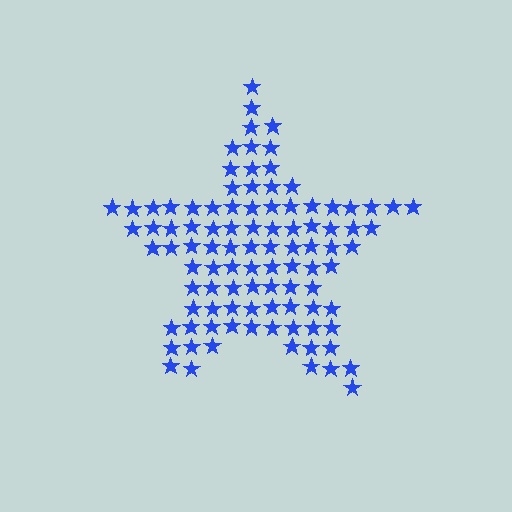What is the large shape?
The large shape is a star.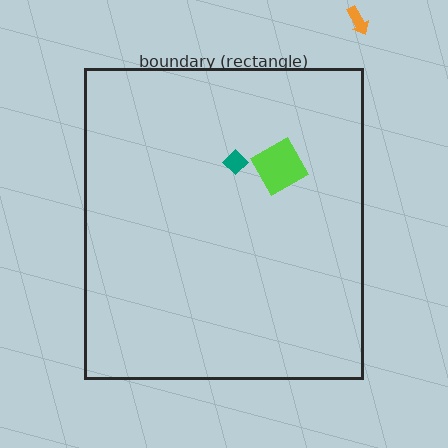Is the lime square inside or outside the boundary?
Inside.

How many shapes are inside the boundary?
2 inside, 1 outside.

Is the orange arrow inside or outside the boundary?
Outside.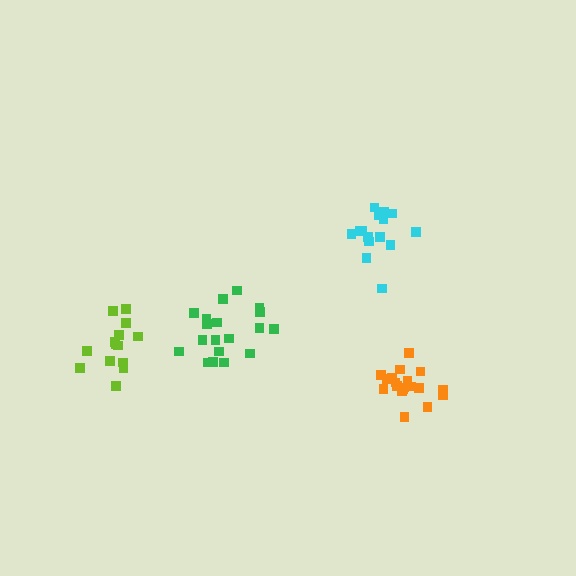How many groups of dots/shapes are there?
There are 4 groups.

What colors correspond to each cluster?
The clusters are colored: green, lime, orange, cyan.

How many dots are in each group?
Group 1: 20 dots, Group 2: 14 dots, Group 3: 19 dots, Group 4: 15 dots (68 total).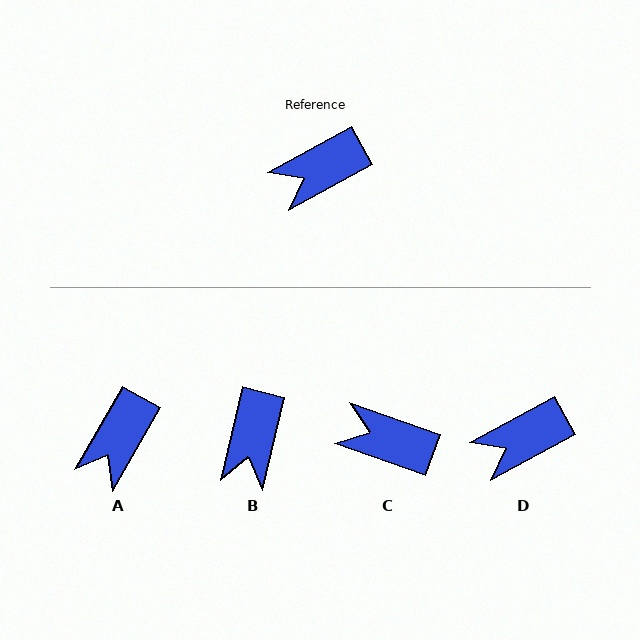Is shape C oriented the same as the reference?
No, it is off by about 48 degrees.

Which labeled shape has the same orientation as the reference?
D.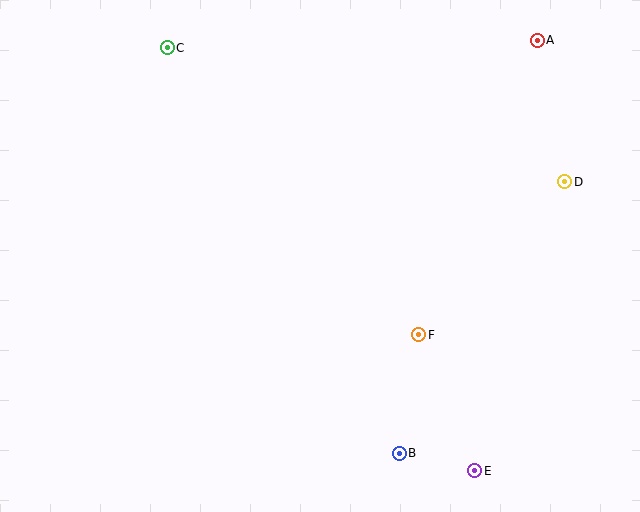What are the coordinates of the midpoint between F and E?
The midpoint between F and E is at (447, 403).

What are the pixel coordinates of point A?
Point A is at (537, 41).